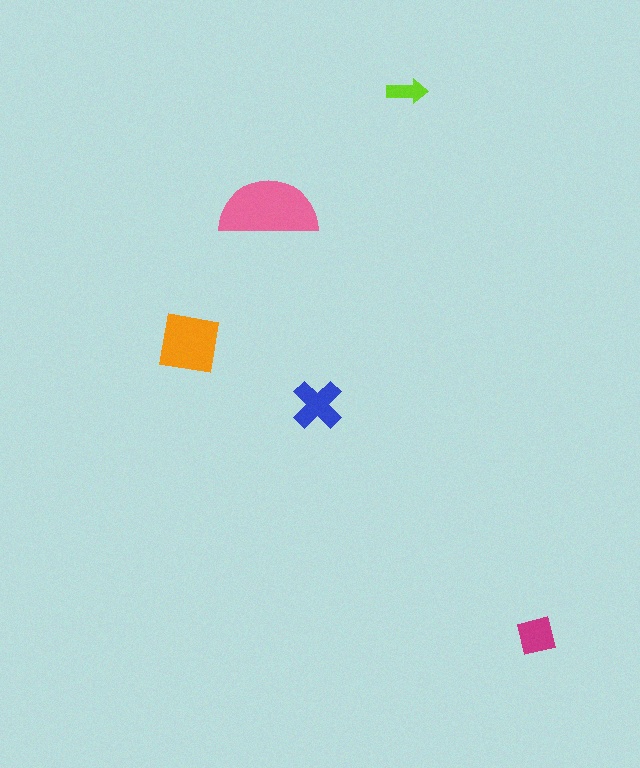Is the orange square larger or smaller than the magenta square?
Larger.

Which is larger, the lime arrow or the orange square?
The orange square.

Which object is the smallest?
The lime arrow.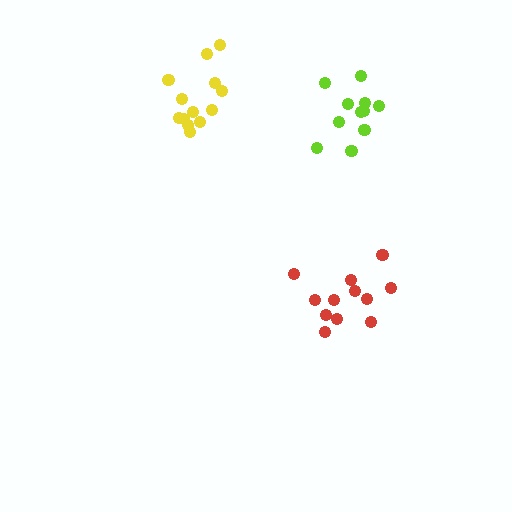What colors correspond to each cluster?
The clusters are colored: red, yellow, lime.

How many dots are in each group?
Group 1: 12 dots, Group 2: 13 dots, Group 3: 11 dots (36 total).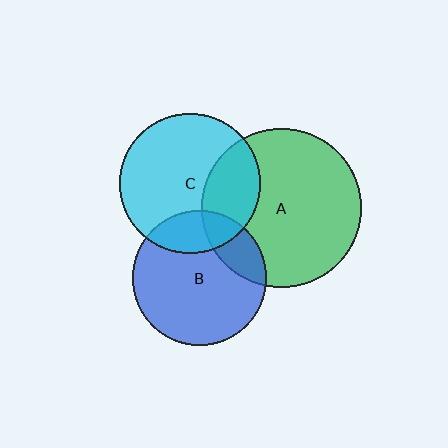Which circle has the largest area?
Circle A (green).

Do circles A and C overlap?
Yes.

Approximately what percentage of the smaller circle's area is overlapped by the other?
Approximately 30%.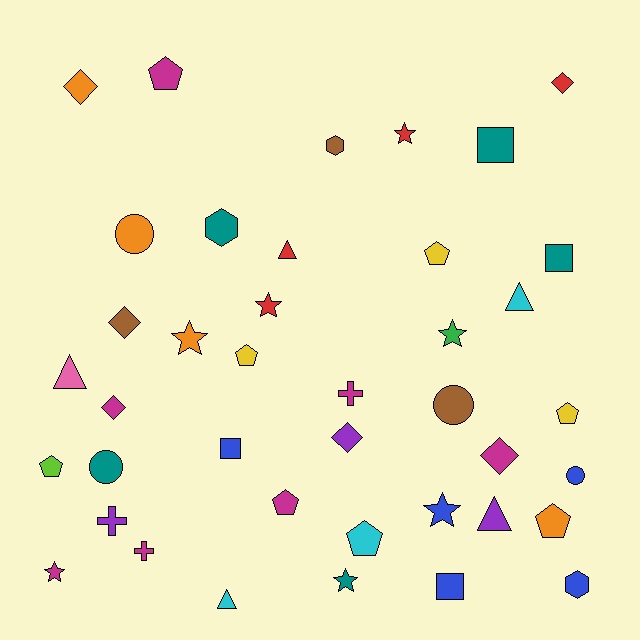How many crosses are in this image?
There are 3 crosses.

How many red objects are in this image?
There are 4 red objects.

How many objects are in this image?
There are 40 objects.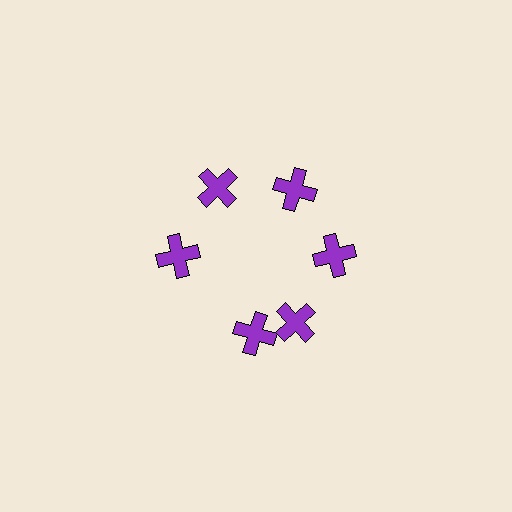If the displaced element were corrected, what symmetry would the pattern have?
It would have 6-fold rotational symmetry — the pattern would map onto itself every 60 degrees.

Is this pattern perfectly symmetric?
No. The 6 purple crosses are arranged in a ring, but one element near the 7 o'clock position is rotated out of alignment along the ring, breaking the 6-fold rotational symmetry.